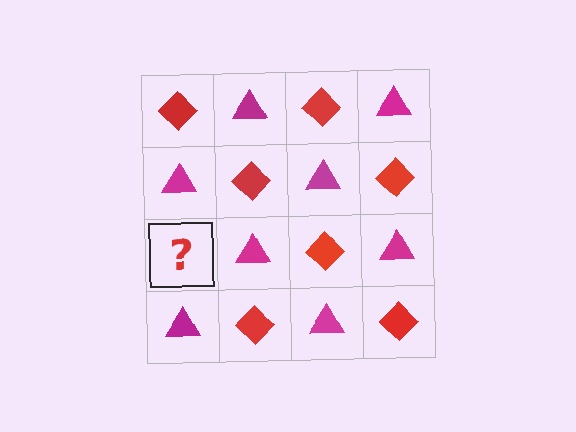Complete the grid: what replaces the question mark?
The question mark should be replaced with a red diamond.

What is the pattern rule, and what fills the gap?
The rule is that it alternates red diamond and magenta triangle in a checkerboard pattern. The gap should be filled with a red diamond.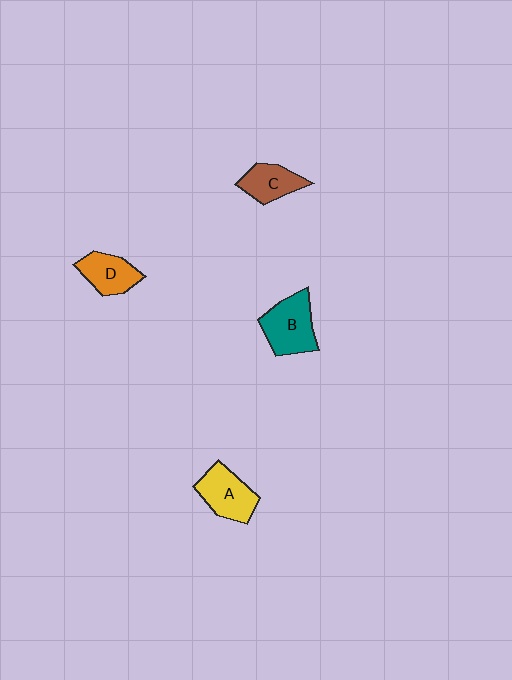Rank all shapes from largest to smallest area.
From largest to smallest: B (teal), A (yellow), D (orange), C (brown).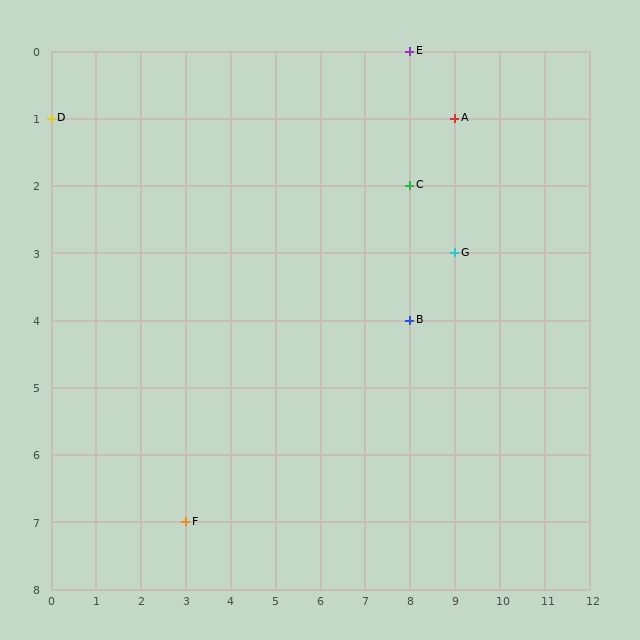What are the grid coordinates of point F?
Point F is at grid coordinates (3, 7).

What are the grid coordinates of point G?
Point G is at grid coordinates (9, 3).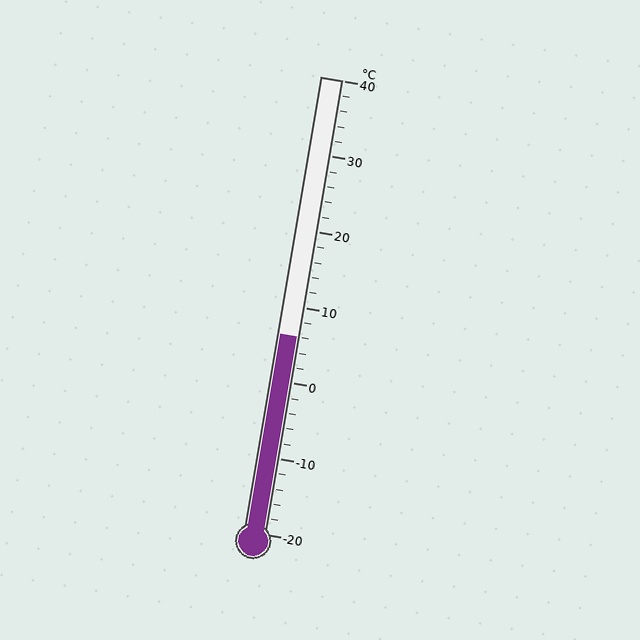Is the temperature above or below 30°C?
The temperature is below 30°C.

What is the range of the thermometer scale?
The thermometer scale ranges from -20°C to 40°C.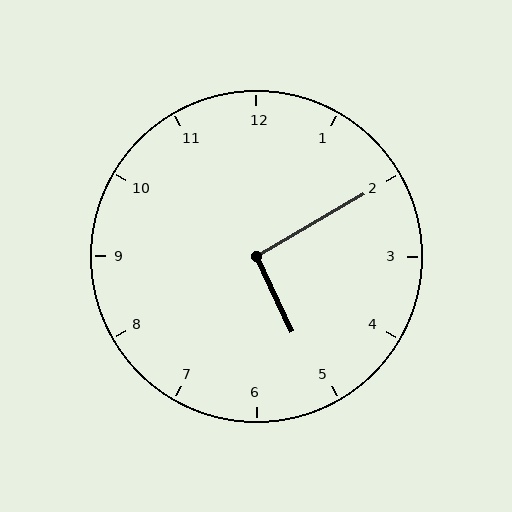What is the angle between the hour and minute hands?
Approximately 95 degrees.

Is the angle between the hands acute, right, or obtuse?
It is right.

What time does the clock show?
5:10.